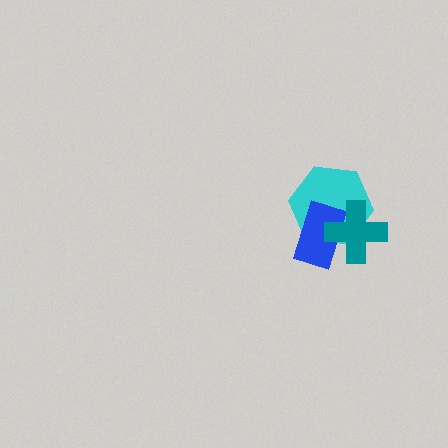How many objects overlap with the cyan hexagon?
2 objects overlap with the cyan hexagon.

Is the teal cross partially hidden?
No, no other shape covers it.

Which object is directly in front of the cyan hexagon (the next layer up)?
The blue rectangle is directly in front of the cyan hexagon.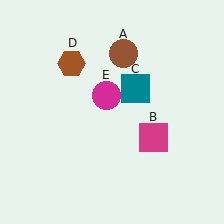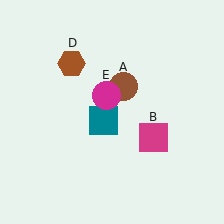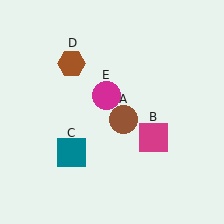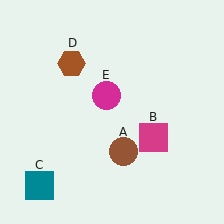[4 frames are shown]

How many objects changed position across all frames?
2 objects changed position: brown circle (object A), teal square (object C).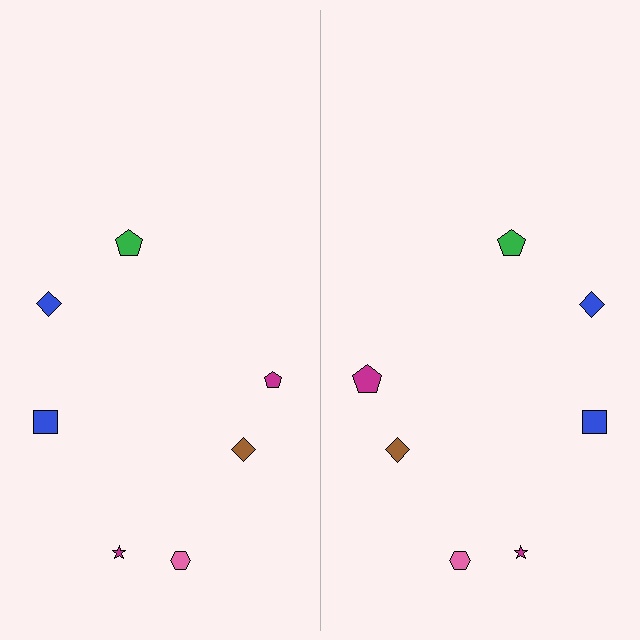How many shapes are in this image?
There are 14 shapes in this image.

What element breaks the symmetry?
The magenta pentagon on the right side has a different size than its mirror counterpart.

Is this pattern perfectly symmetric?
No, the pattern is not perfectly symmetric. The magenta pentagon on the right side has a different size than its mirror counterpart.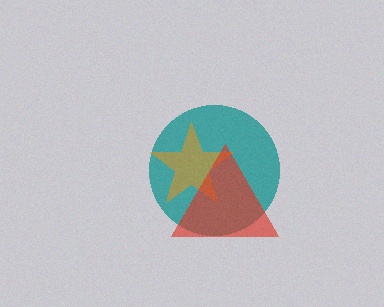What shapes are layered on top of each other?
The layered shapes are: a teal circle, an orange star, a red triangle.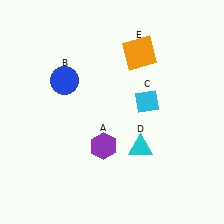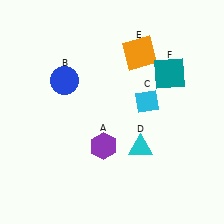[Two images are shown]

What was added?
A teal square (F) was added in Image 2.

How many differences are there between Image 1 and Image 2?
There is 1 difference between the two images.